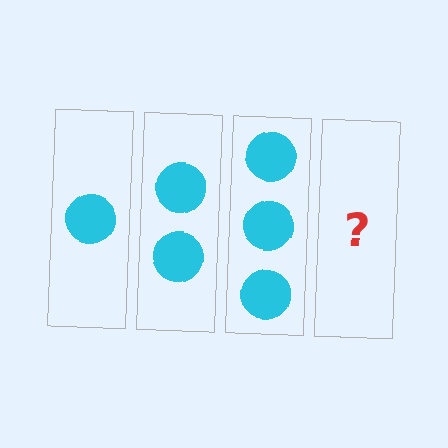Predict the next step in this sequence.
The next step is 4 circles.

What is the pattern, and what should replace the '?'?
The pattern is that each step adds one more circle. The '?' should be 4 circles.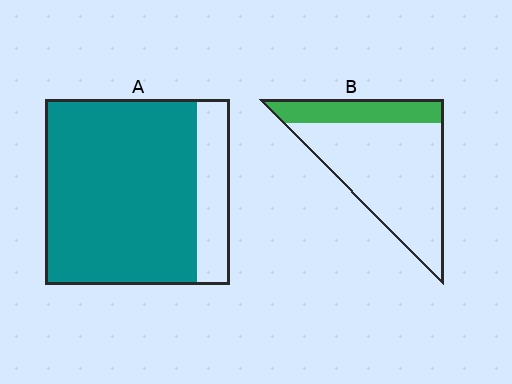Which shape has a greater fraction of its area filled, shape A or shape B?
Shape A.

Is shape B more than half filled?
No.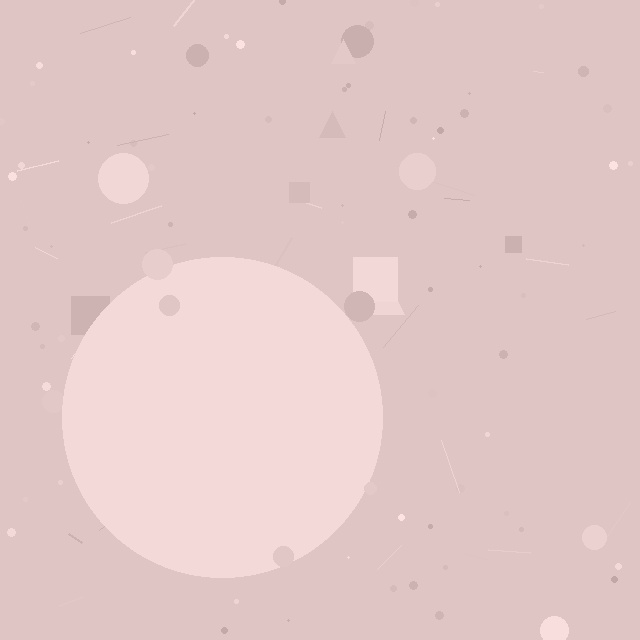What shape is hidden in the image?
A circle is hidden in the image.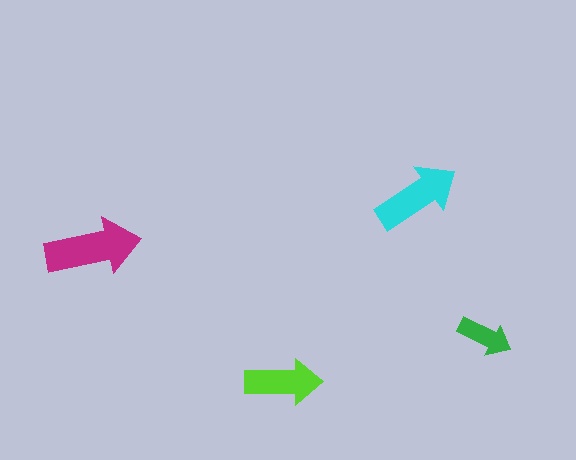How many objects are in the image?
There are 4 objects in the image.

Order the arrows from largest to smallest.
the magenta one, the cyan one, the lime one, the green one.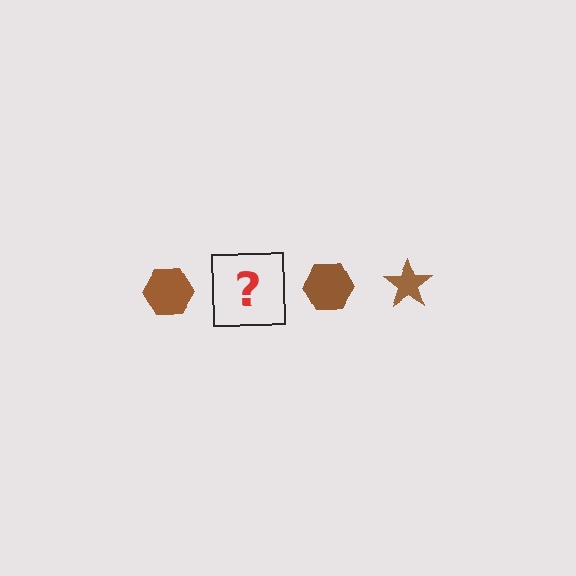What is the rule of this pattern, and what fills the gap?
The rule is that the pattern cycles through hexagon, star shapes in brown. The gap should be filled with a brown star.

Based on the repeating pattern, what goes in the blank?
The blank should be a brown star.